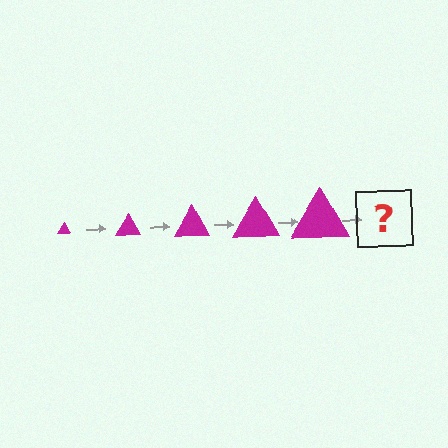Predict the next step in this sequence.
The next step is a magenta triangle, larger than the previous one.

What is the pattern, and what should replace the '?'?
The pattern is that the triangle gets progressively larger each step. The '?' should be a magenta triangle, larger than the previous one.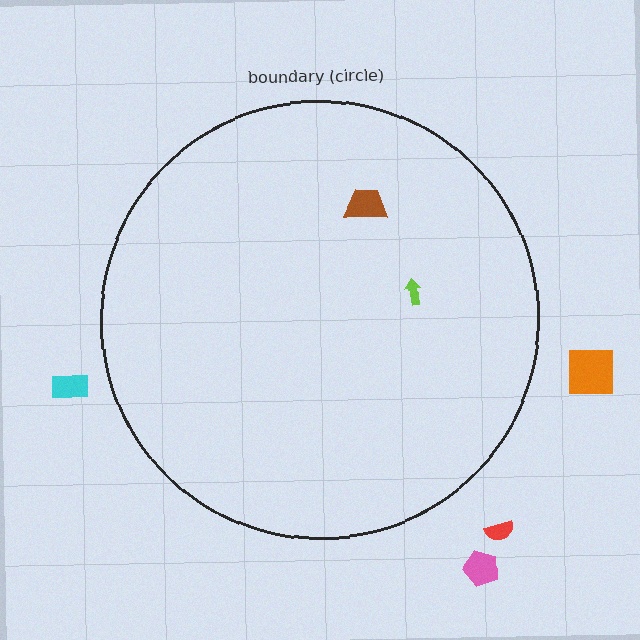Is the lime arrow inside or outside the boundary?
Inside.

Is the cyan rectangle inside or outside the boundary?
Outside.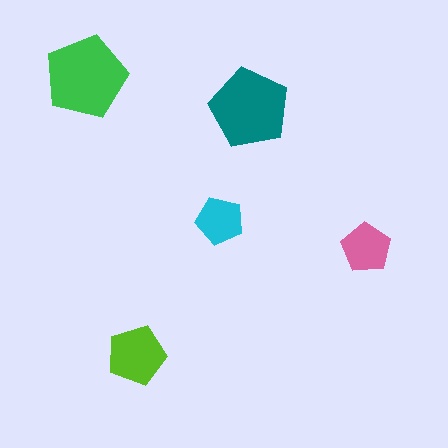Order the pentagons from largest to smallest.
the green one, the teal one, the lime one, the pink one, the cyan one.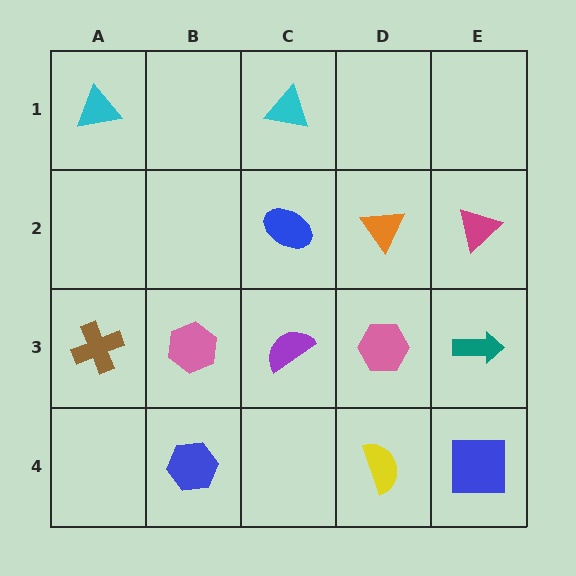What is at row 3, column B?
A pink hexagon.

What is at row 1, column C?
A cyan triangle.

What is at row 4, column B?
A blue hexagon.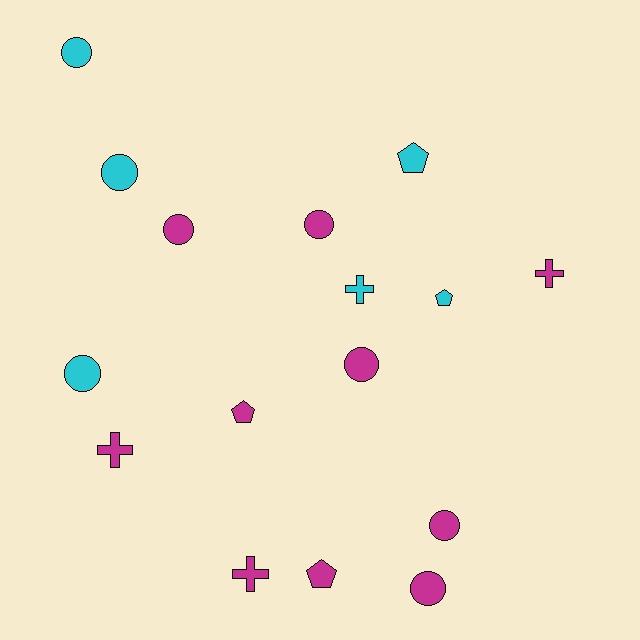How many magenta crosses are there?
There are 3 magenta crosses.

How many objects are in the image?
There are 16 objects.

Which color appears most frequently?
Magenta, with 10 objects.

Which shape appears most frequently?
Circle, with 8 objects.